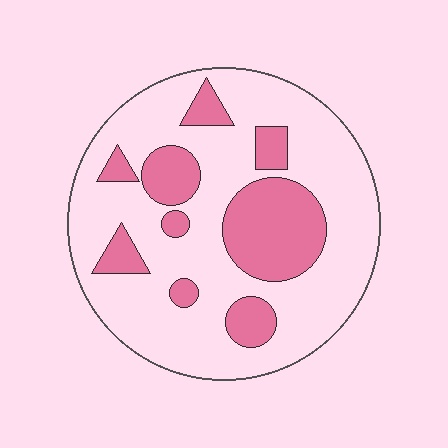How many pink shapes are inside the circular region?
9.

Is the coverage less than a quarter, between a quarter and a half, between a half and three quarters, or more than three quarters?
Between a quarter and a half.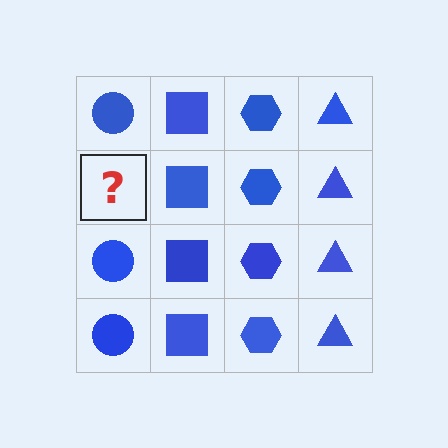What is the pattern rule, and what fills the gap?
The rule is that each column has a consistent shape. The gap should be filled with a blue circle.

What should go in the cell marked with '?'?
The missing cell should contain a blue circle.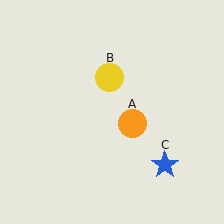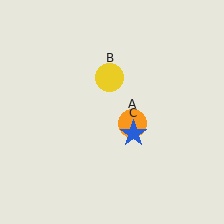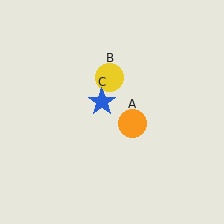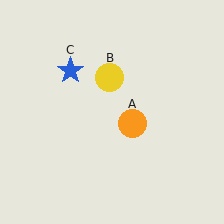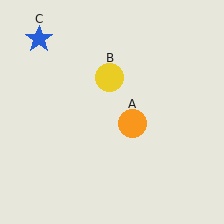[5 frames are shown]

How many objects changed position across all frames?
1 object changed position: blue star (object C).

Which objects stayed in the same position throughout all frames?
Orange circle (object A) and yellow circle (object B) remained stationary.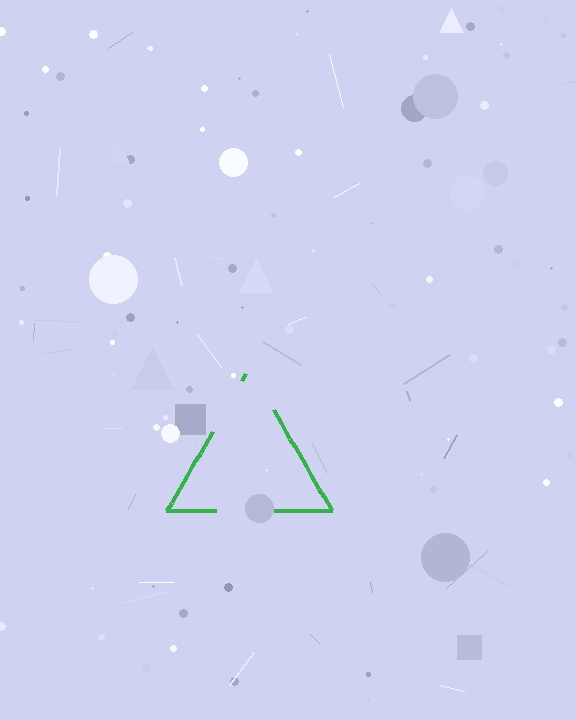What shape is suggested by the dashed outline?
The dashed outline suggests a triangle.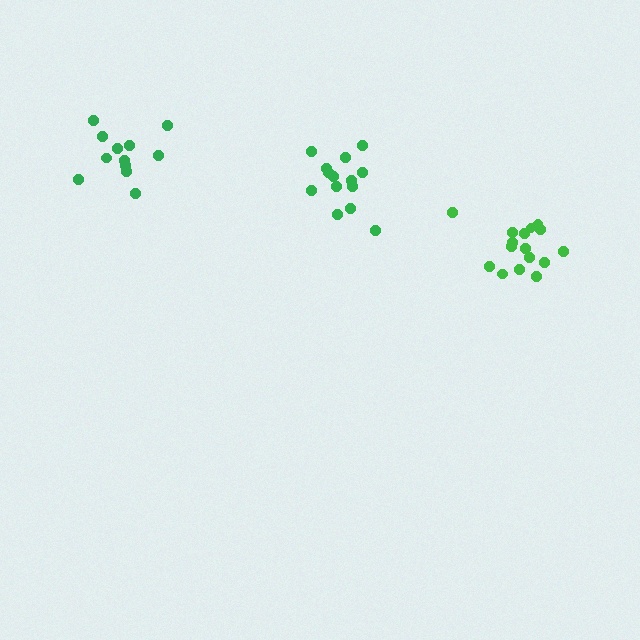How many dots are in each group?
Group 1: 16 dots, Group 2: 14 dots, Group 3: 12 dots (42 total).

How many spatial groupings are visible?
There are 3 spatial groupings.